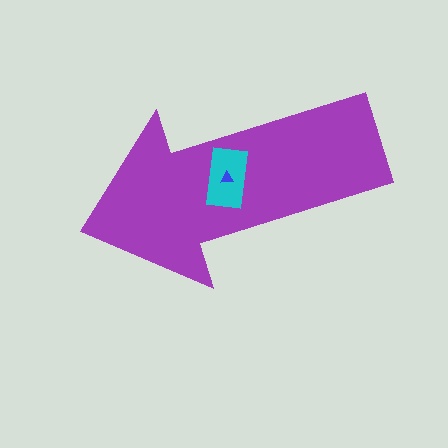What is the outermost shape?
The purple arrow.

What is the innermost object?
The blue triangle.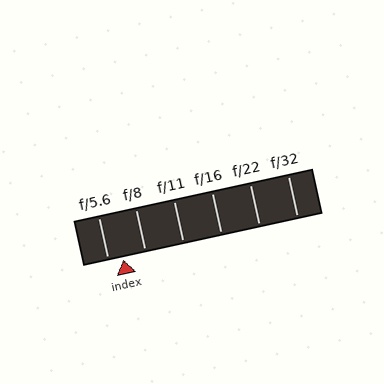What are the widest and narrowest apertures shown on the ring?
The widest aperture shown is f/5.6 and the narrowest is f/32.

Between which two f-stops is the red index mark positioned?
The index mark is between f/5.6 and f/8.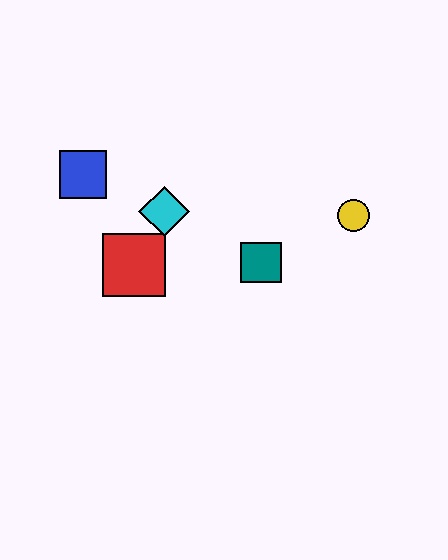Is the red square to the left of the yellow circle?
Yes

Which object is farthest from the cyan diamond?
The yellow circle is farthest from the cyan diamond.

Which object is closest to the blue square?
The cyan diamond is closest to the blue square.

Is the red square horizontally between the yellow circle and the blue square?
Yes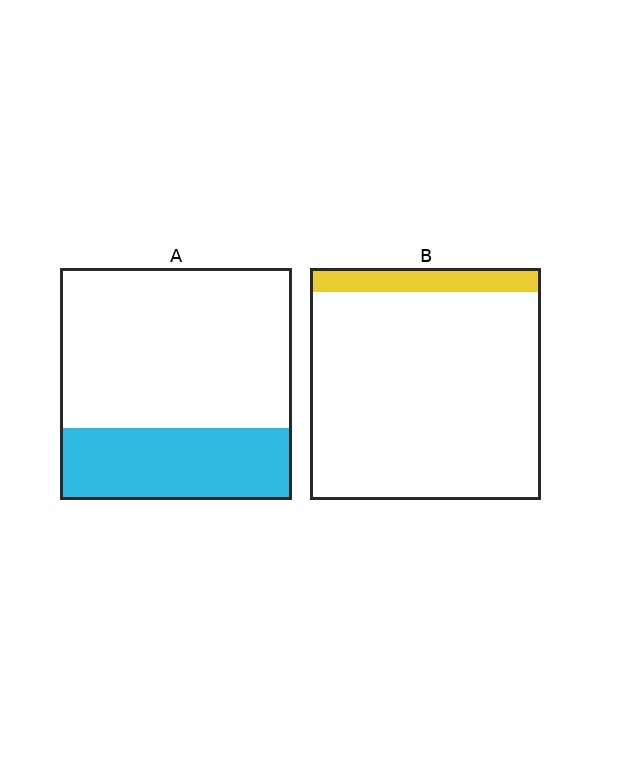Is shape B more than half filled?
No.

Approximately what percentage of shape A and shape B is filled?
A is approximately 30% and B is approximately 10%.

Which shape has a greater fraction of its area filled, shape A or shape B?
Shape A.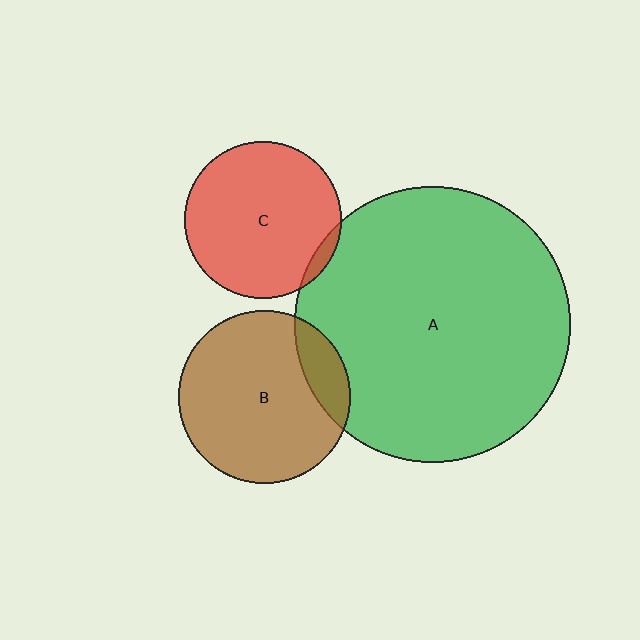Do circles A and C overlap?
Yes.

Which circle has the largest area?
Circle A (green).